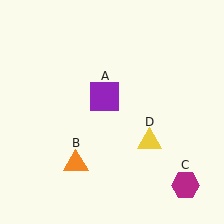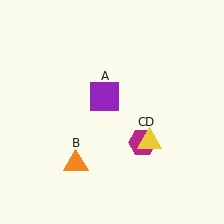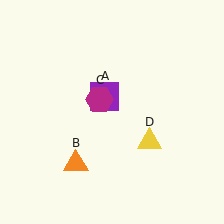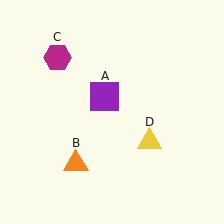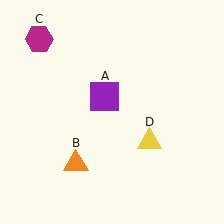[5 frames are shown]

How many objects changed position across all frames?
1 object changed position: magenta hexagon (object C).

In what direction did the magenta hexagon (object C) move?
The magenta hexagon (object C) moved up and to the left.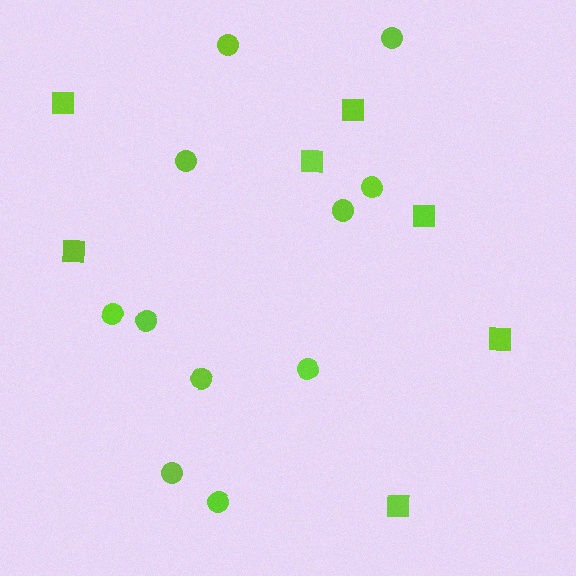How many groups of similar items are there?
There are 2 groups: one group of squares (7) and one group of circles (11).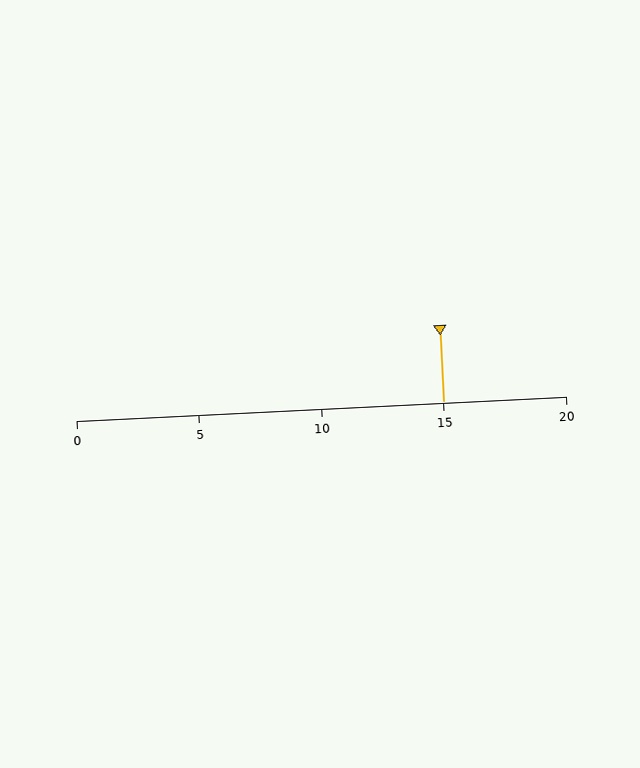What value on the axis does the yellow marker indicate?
The marker indicates approximately 15.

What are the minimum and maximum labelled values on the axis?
The axis runs from 0 to 20.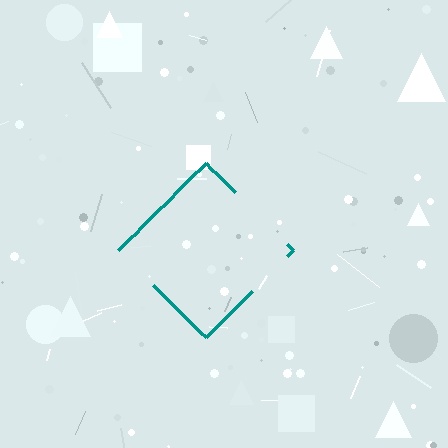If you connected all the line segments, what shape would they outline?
They would outline a diamond.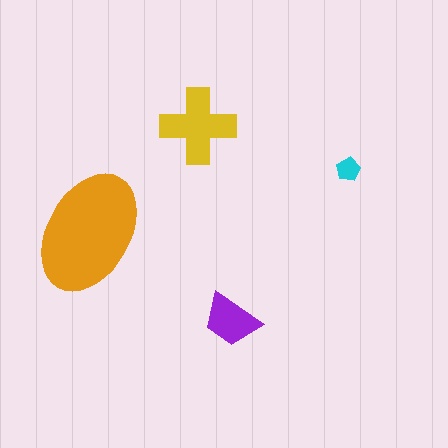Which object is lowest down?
The purple trapezoid is bottommost.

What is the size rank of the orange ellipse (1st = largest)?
1st.